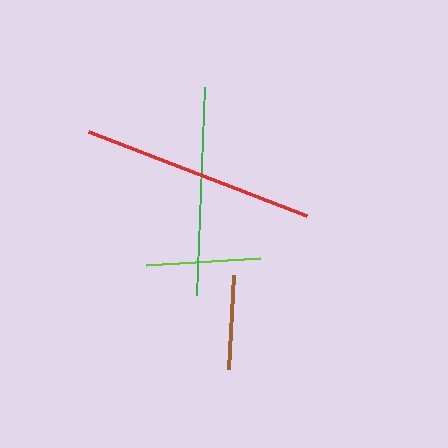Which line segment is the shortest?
The brown line is the shortest at approximately 93 pixels.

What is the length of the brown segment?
The brown segment is approximately 93 pixels long.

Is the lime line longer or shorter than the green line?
The green line is longer than the lime line.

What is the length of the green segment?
The green segment is approximately 209 pixels long.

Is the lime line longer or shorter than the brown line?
The lime line is longer than the brown line.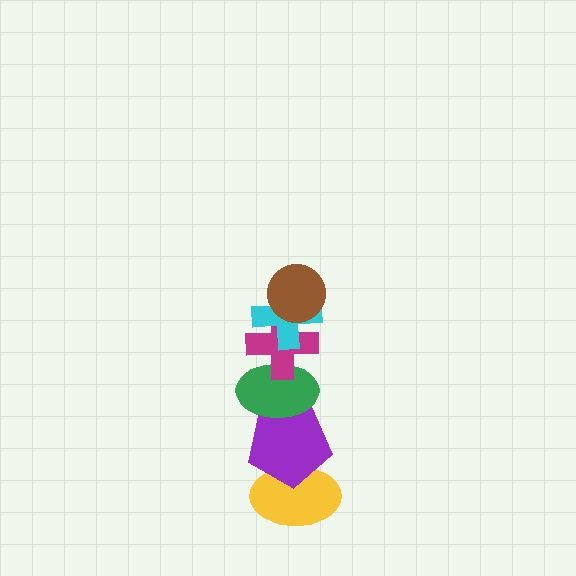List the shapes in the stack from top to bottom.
From top to bottom: the brown circle, the cyan cross, the magenta cross, the green ellipse, the purple pentagon, the yellow ellipse.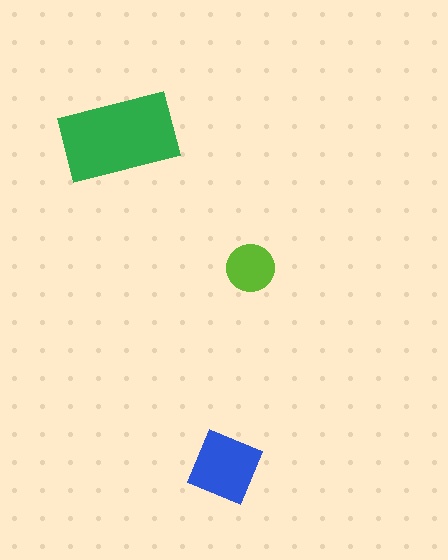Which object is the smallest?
The lime circle.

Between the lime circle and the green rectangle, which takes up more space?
The green rectangle.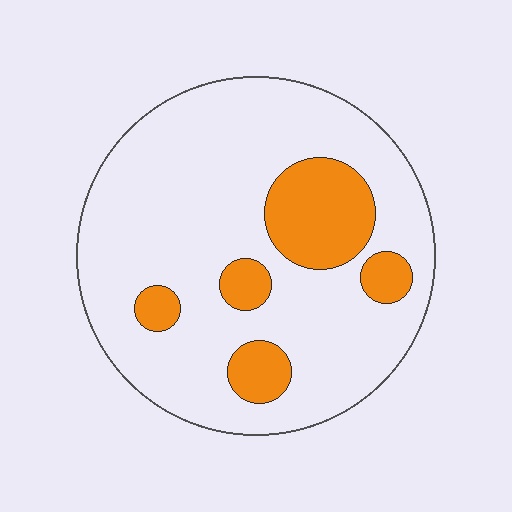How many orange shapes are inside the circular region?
5.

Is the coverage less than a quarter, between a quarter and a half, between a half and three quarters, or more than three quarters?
Less than a quarter.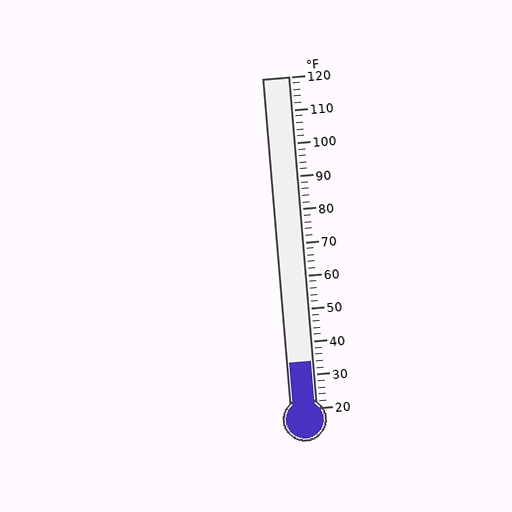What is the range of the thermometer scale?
The thermometer scale ranges from 20°F to 120°F.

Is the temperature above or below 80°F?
The temperature is below 80°F.